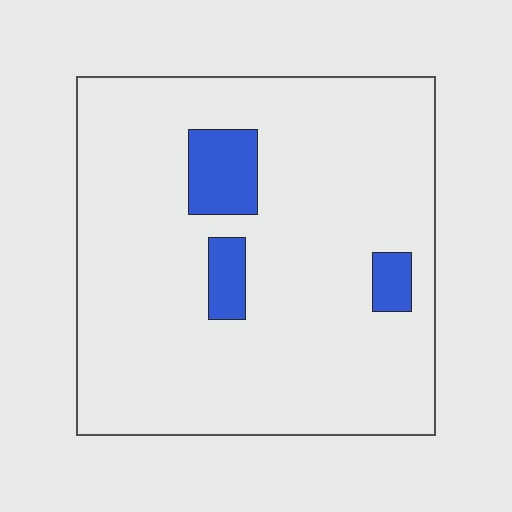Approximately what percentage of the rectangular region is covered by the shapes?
Approximately 10%.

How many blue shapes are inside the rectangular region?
3.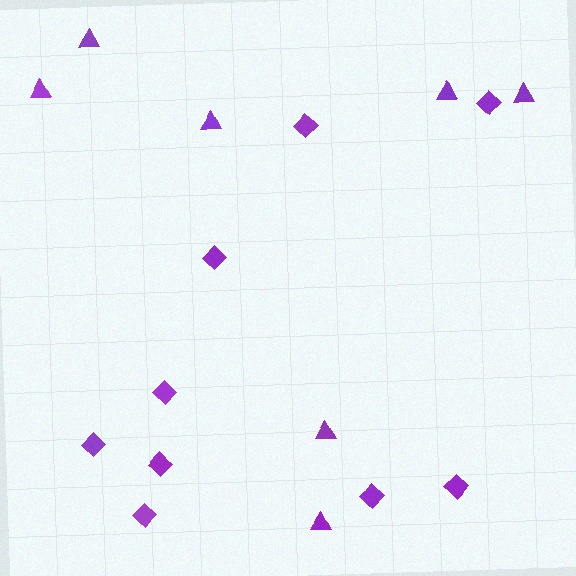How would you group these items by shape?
There are 2 groups: one group of diamonds (9) and one group of triangles (7).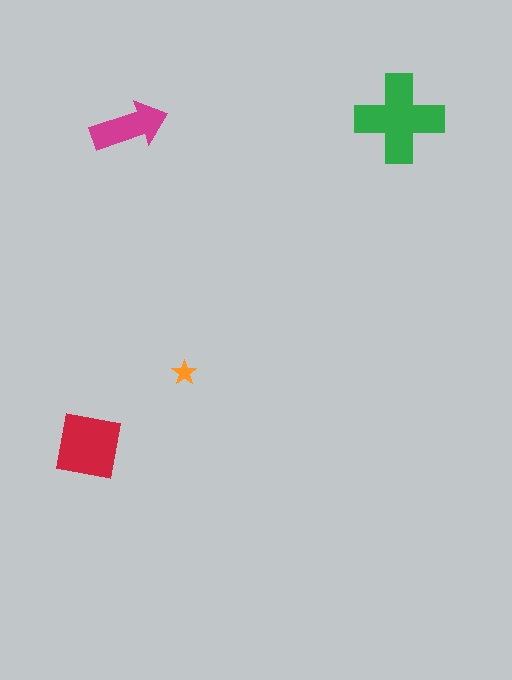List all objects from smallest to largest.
The orange star, the magenta arrow, the red square, the green cross.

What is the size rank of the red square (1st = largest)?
2nd.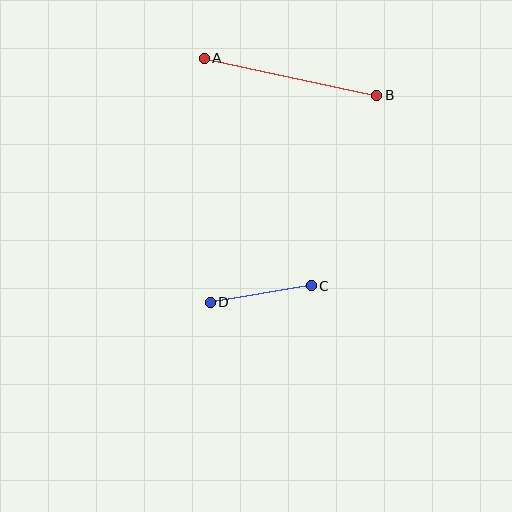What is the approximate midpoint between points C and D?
The midpoint is at approximately (261, 294) pixels.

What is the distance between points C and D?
The distance is approximately 102 pixels.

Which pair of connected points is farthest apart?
Points A and B are farthest apart.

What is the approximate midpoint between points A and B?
The midpoint is at approximately (291, 77) pixels.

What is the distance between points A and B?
The distance is approximately 176 pixels.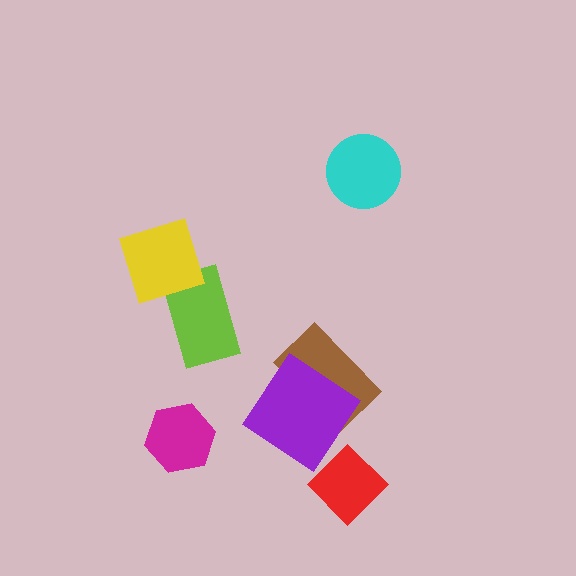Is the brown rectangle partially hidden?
Yes, it is partially covered by another shape.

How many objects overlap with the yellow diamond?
1 object overlaps with the yellow diamond.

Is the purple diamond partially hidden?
No, no other shape covers it.